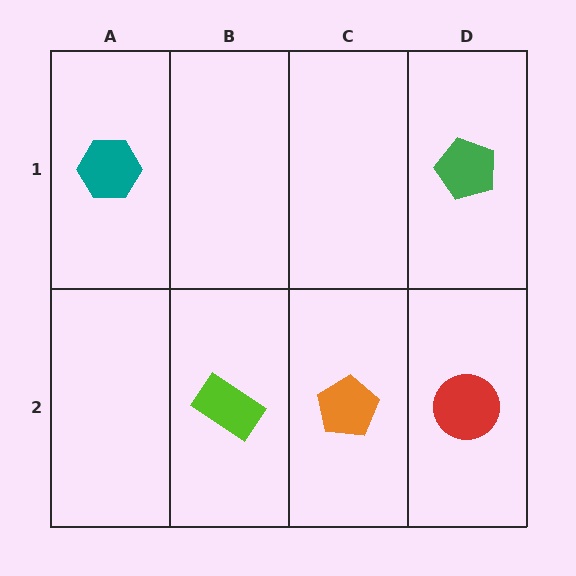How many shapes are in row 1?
2 shapes.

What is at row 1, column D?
A green pentagon.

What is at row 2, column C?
An orange pentagon.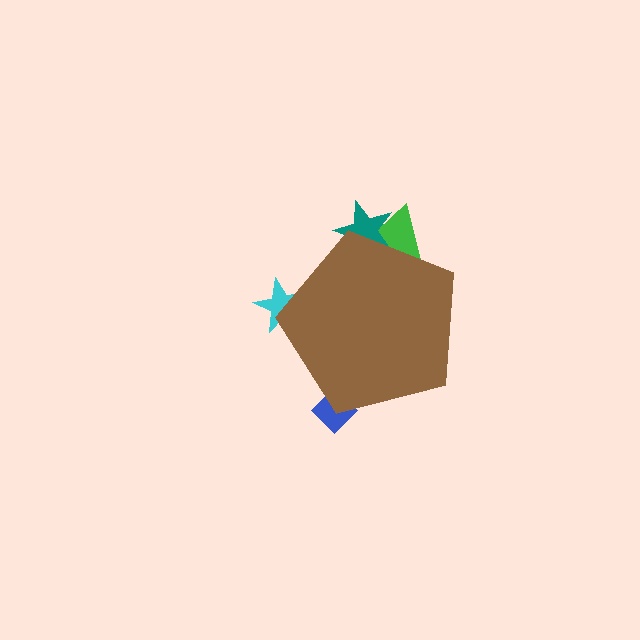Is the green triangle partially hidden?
Yes, the green triangle is partially hidden behind the brown pentagon.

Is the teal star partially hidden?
Yes, the teal star is partially hidden behind the brown pentagon.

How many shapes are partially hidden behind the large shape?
4 shapes are partially hidden.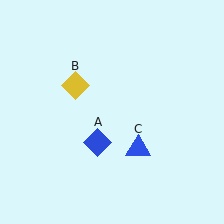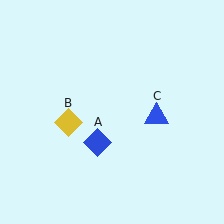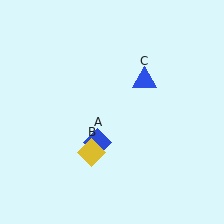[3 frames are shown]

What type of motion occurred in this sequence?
The yellow diamond (object B), blue triangle (object C) rotated counterclockwise around the center of the scene.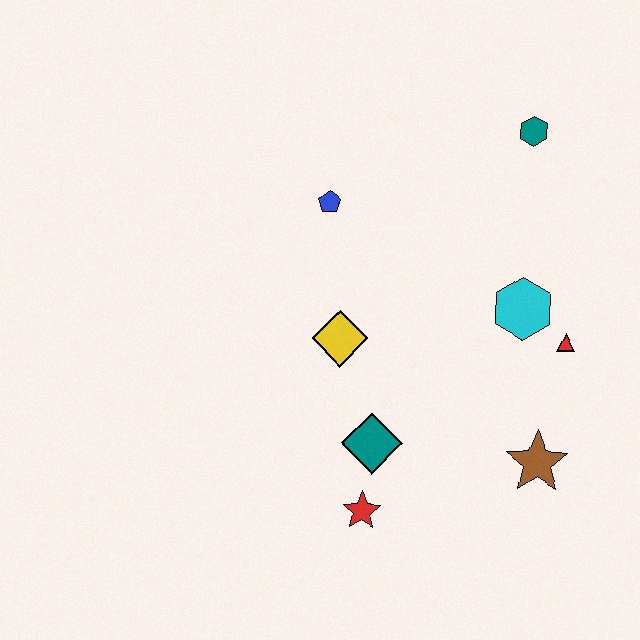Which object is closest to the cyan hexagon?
The red triangle is closest to the cyan hexagon.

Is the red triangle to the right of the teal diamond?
Yes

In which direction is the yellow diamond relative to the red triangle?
The yellow diamond is to the left of the red triangle.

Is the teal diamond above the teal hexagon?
No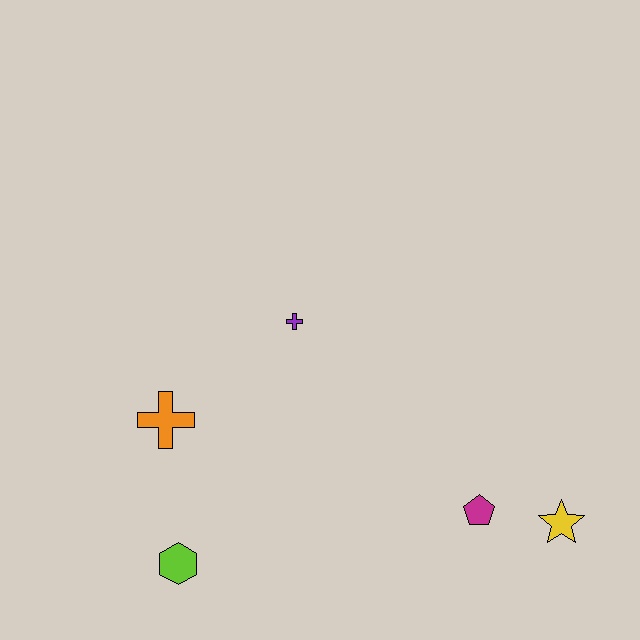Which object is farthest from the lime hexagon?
The yellow star is farthest from the lime hexagon.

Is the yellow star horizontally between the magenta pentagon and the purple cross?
No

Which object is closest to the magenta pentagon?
The yellow star is closest to the magenta pentagon.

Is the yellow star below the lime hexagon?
No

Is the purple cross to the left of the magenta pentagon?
Yes